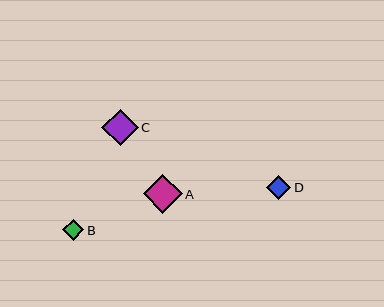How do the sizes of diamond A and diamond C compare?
Diamond A and diamond C are approximately the same size.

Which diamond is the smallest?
Diamond B is the smallest with a size of approximately 21 pixels.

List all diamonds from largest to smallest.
From largest to smallest: A, C, D, B.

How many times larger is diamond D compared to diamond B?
Diamond D is approximately 1.2 times the size of diamond B.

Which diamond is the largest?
Diamond A is the largest with a size of approximately 39 pixels.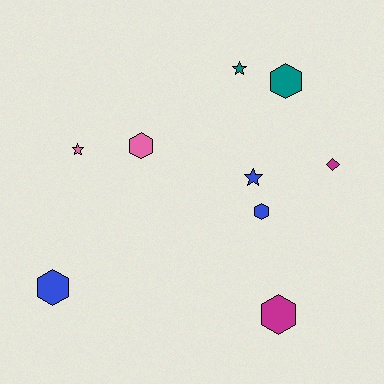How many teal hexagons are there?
There is 1 teal hexagon.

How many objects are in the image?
There are 9 objects.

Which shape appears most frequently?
Hexagon, with 5 objects.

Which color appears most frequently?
Blue, with 3 objects.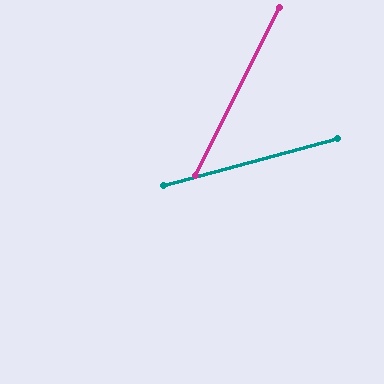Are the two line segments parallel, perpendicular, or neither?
Neither parallel nor perpendicular — they differ by about 48°.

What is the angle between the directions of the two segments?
Approximately 48 degrees.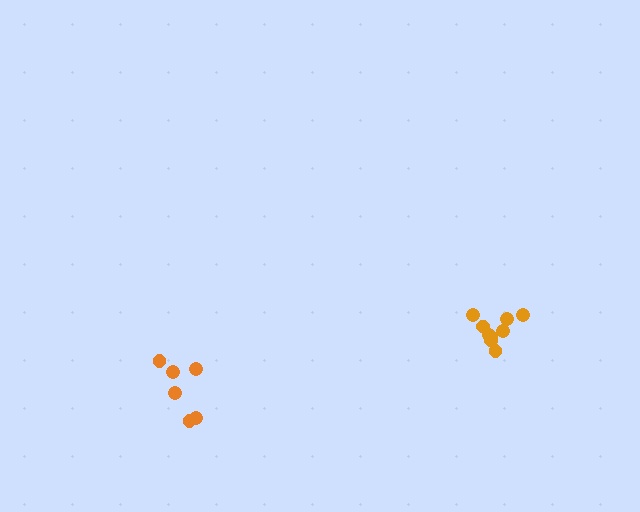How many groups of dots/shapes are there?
There are 2 groups.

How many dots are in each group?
Group 1: 9 dots, Group 2: 6 dots (15 total).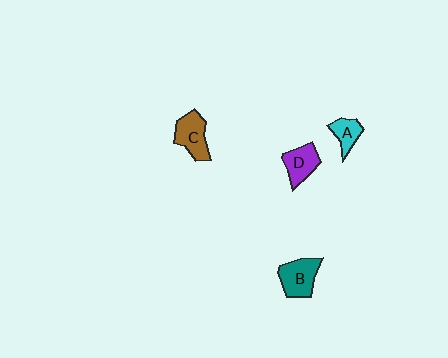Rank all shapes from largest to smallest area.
From largest to smallest: B (teal), C (brown), D (purple), A (cyan).